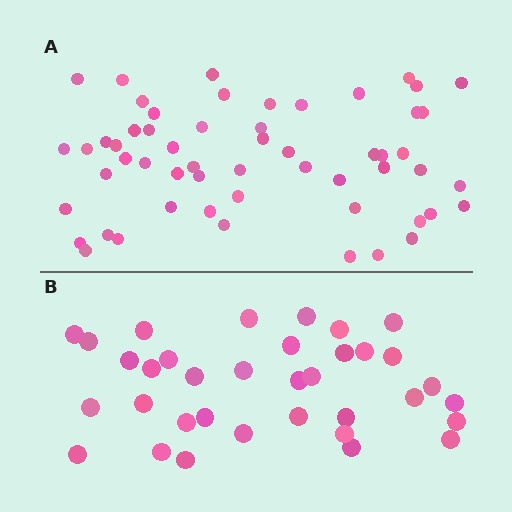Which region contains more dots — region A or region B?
Region A (the top region) has more dots.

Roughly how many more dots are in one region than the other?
Region A has approximately 20 more dots than region B.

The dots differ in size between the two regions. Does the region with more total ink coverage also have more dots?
No. Region B has more total ink coverage because its dots are larger, but region A actually contains more individual dots. Total area can be misleading — the number of items is what matters here.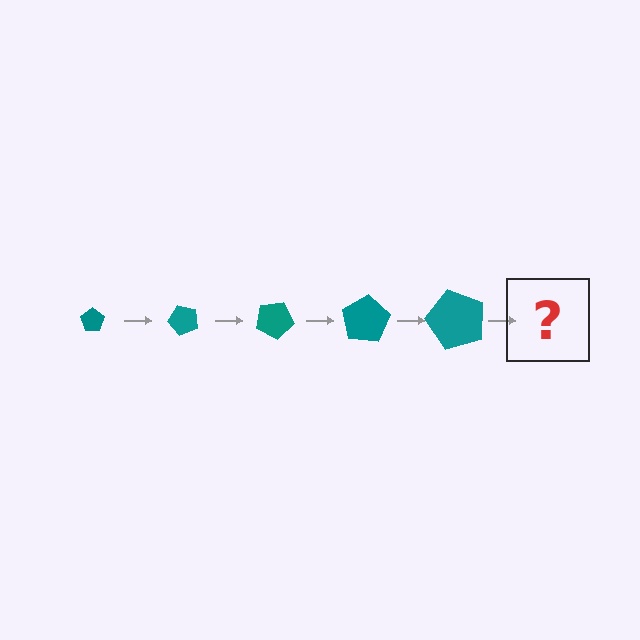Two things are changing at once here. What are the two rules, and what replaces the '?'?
The two rules are that the pentagon grows larger each step and it rotates 50 degrees each step. The '?' should be a pentagon, larger than the previous one and rotated 250 degrees from the start.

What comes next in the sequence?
The next element should be a pentagon, larger than the previous one and rotated 250 degrees from the start.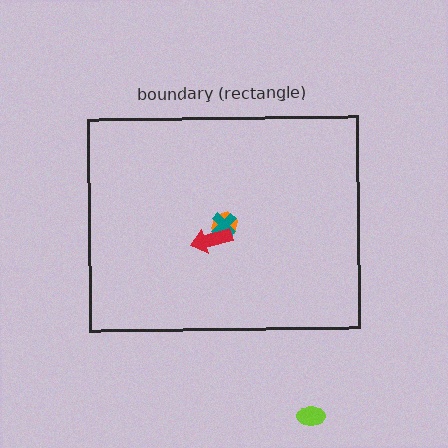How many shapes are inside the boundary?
3 inside, 1 outside.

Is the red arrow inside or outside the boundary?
Inside.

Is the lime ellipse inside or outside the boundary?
Outside.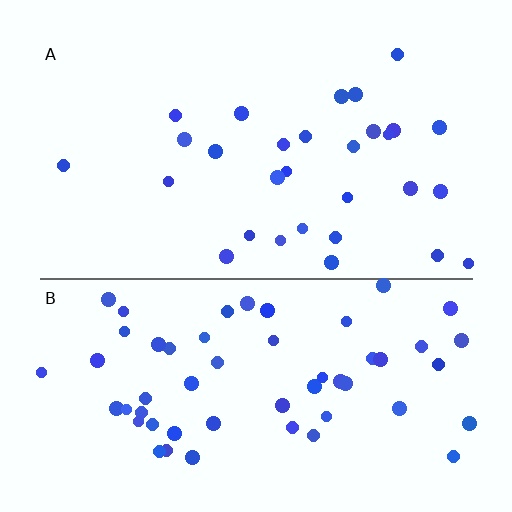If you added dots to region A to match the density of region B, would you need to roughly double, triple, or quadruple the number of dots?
Approximately double.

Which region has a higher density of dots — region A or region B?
B (the bottom).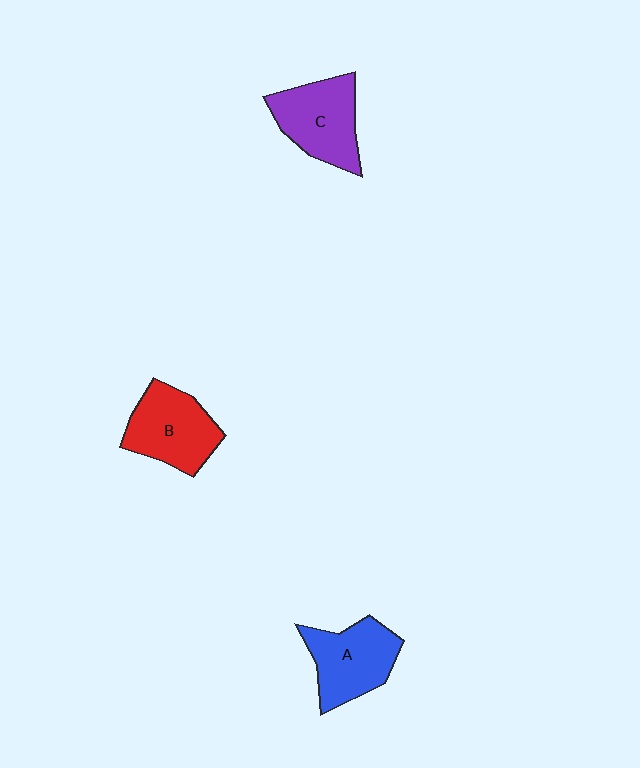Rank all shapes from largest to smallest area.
From largest to smallest: C (purple), B (red), A (blue).